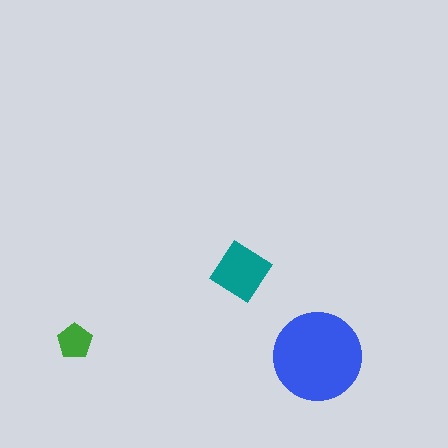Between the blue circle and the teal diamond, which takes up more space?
The blue circle.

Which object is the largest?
The blue circle.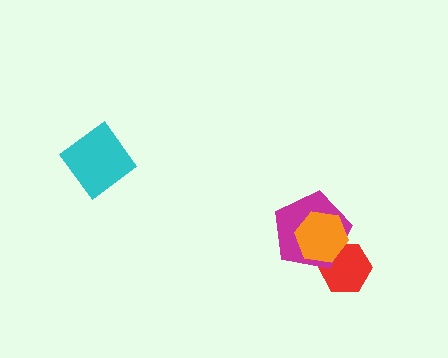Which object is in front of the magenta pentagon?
The orange hexagon is in front of the magenta pentagon.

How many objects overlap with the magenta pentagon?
2 objects overlap with the magenta pentagon.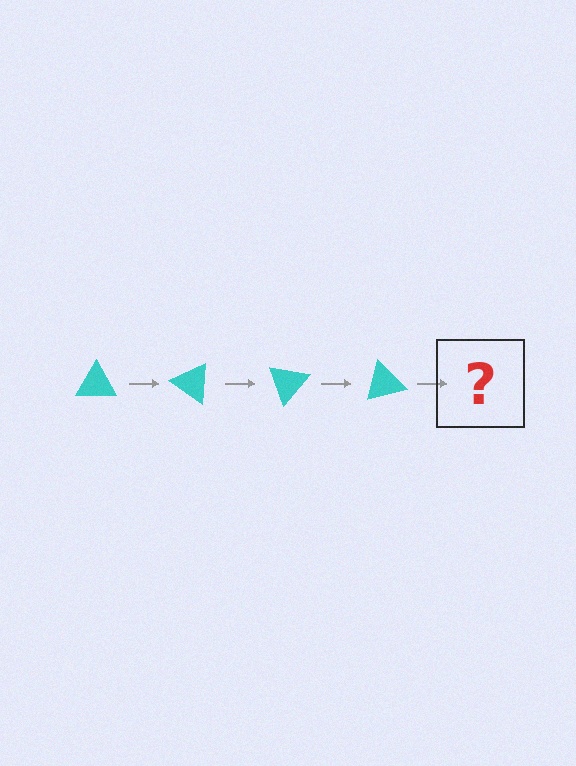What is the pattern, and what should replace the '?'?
The pattern is that the triangle rotates 35 degrees each step. The '?' should be a cyan triangle rotated 140 degrees.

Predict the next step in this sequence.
The next step is a cyan triangle rotated 140 degrees.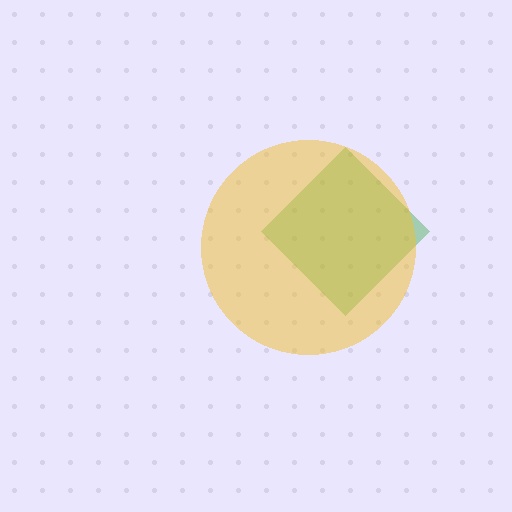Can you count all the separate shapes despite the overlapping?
Yes, there are 2 separate shapes.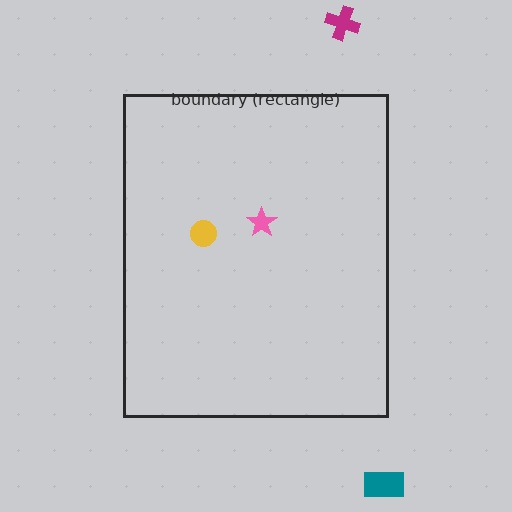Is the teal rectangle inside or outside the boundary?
Outside.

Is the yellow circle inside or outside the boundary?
Inside.